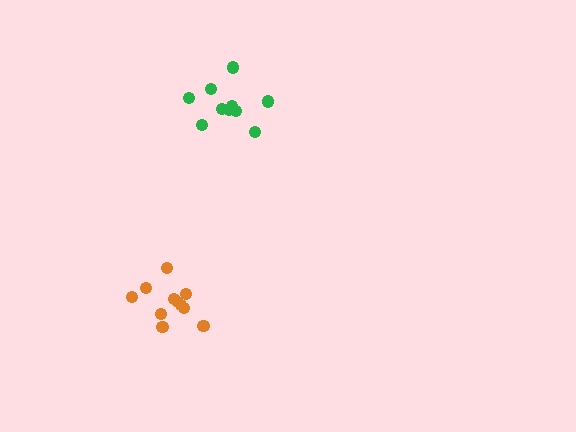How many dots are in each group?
Group 1: 10 dots, Group 2: 11 dots (21 total).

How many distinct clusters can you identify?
There are 2 distinct clusters.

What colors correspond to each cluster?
The clusters are colored: green, orange.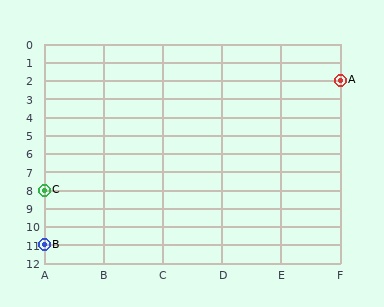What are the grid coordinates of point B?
Point B is at grid coordinates (A, 11).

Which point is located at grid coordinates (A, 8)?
Point C is at (A, 8).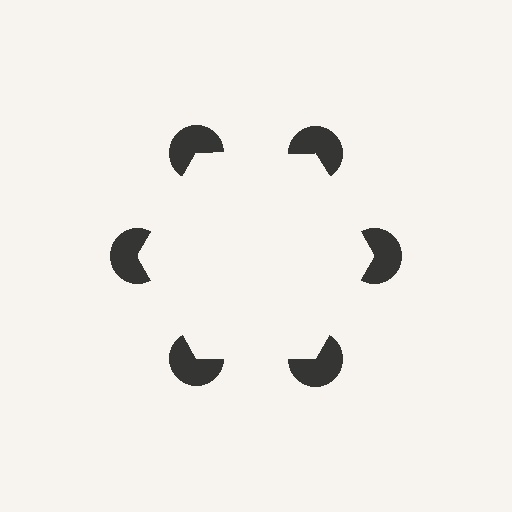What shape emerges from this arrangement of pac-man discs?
An illusory hexagon — its edges are inferred from the aligned wedge cuts in the pac-man discs, not physically drawn.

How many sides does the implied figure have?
6 sides.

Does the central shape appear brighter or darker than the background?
It typically appears slightly brighter than the background, even though no actual brightness change is drawn.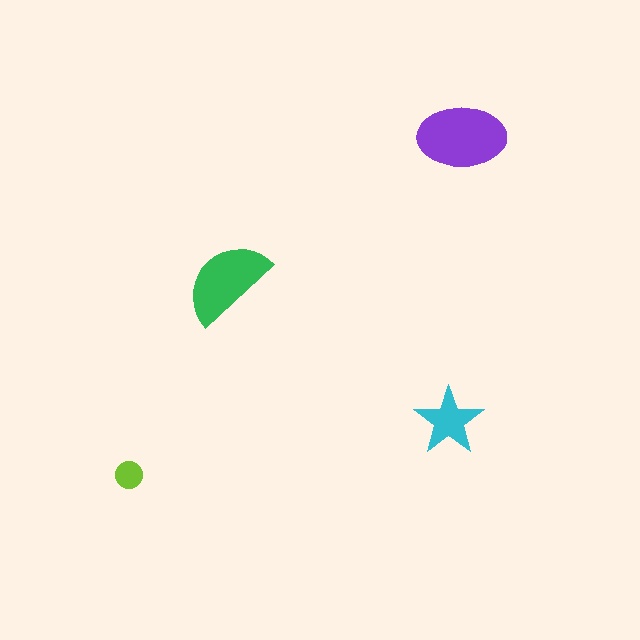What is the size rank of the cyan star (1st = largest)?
3rd.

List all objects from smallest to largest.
The lime circle, the cyan star, the green semicircle, the purple ellipse.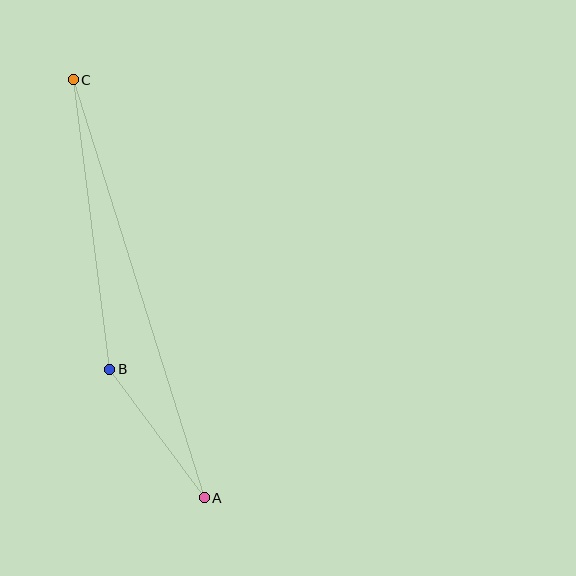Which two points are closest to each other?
Points A and B are closest to each other.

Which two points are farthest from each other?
Points A and C are farthest from each other.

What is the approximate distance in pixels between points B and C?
The distance between B and C is approximately 292 pixels.